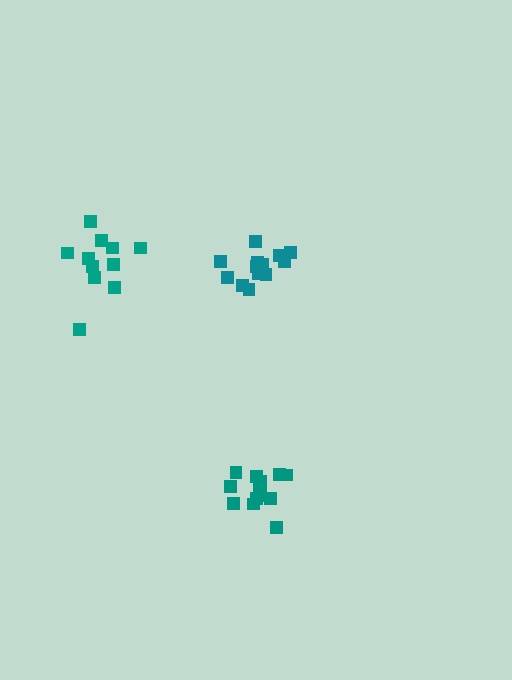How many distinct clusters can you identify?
There are 3 distinct clusters.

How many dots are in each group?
Group 1: 13 dots, Group 2: 15 dots, Group 3: 12 dots (40 total).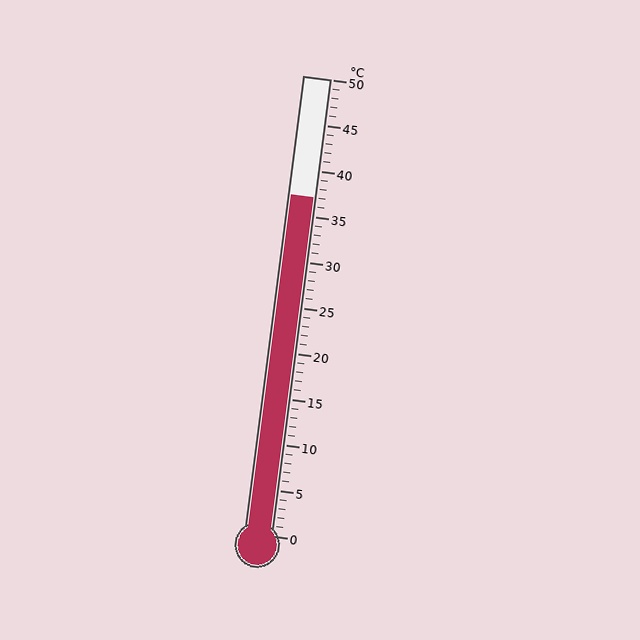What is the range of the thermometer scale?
The thermometer scale ranges from 0°C to 50°C.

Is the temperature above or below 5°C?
The temperature is above 5°C.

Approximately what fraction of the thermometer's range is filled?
The thermometer is filled to approximately 75% of its range.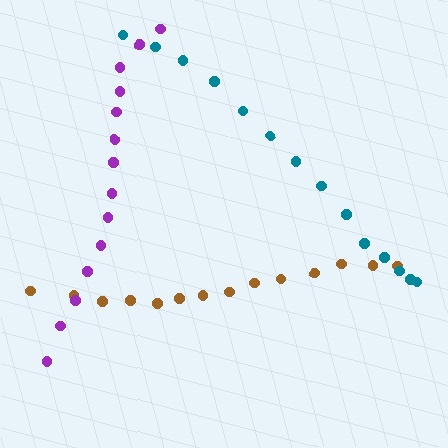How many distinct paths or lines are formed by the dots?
There are 3 distinct paths.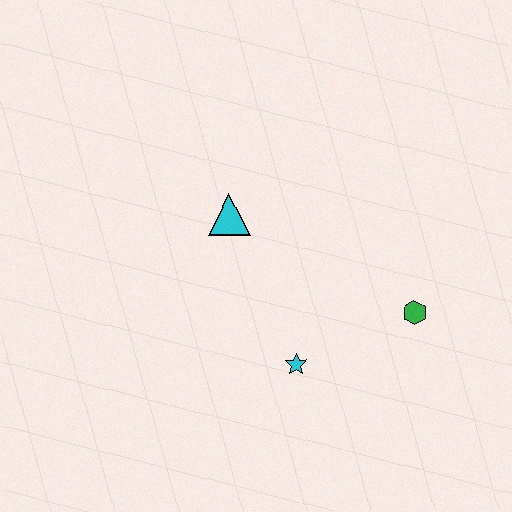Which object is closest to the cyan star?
The green hexagon is closest to the cyan star.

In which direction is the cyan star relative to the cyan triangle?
The cyan star is below the cyan triangle.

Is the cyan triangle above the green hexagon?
Yes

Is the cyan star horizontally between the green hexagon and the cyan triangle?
Yes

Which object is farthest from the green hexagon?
The cyan triangle is farthest from the green hexagon.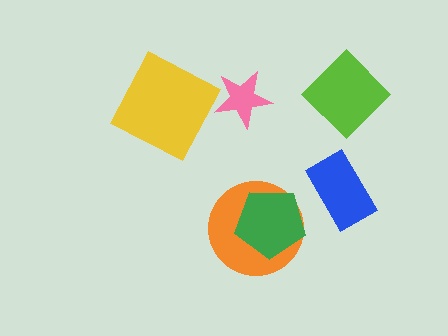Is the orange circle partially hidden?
Yes, it is partially covered by another shape.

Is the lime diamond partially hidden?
No, no other shape covers it.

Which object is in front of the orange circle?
The green pentagon is in front of the orange circle.